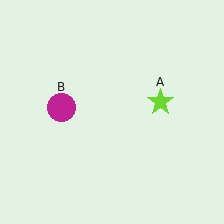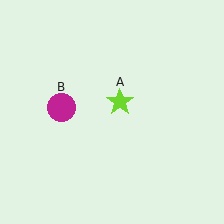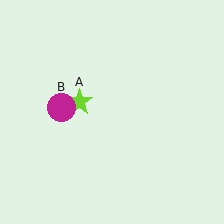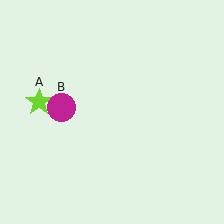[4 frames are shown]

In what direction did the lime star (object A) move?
The lime star (object A) moved left.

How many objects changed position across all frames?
1 object changed position: lime star (object A).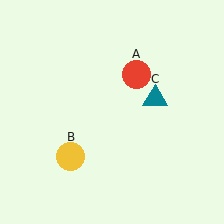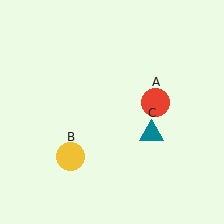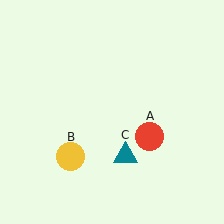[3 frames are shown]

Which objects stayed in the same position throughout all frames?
Yellow circle (object B) remained stationary.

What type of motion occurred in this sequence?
The red circle (object A), teal triangle (object C) rotated clockwise around the center of the scene.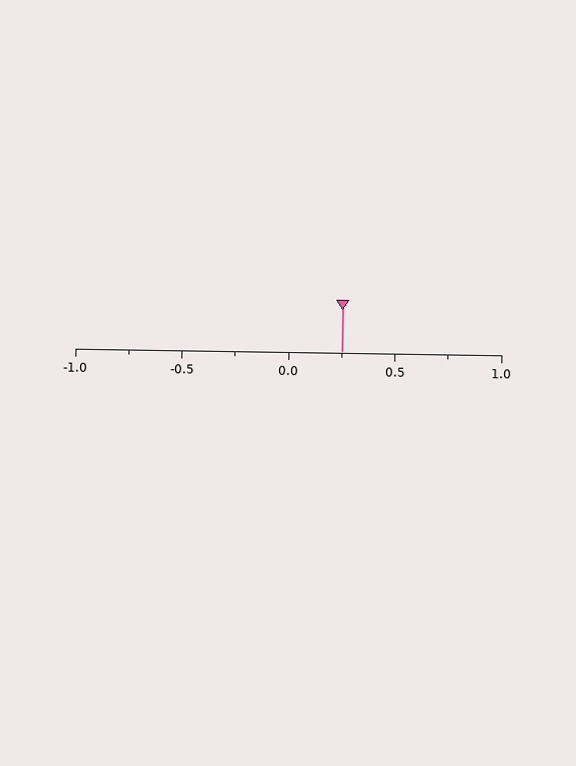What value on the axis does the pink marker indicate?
The marker indicates approximately 0.25.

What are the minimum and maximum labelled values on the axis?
The axis runs from -1.0 to 1.0.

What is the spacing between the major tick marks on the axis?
The major ticks are spaced 0.5 apart.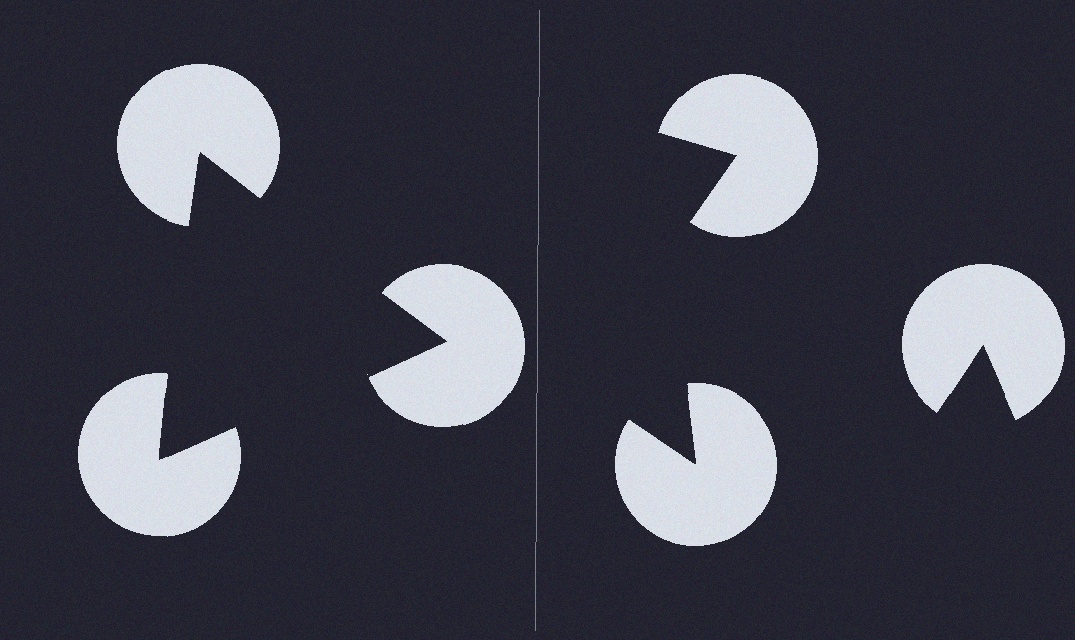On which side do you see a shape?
An illusory triangle appears on the left side. On the right side the wedge cuts are rotated, so no coherent shape forms.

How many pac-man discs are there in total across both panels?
6 — 3 on each side.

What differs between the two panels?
The pac-man discs are positioned identically on both sides; only the wedge orientations differ. On the left they align to a triangle; on the right they are misaligned.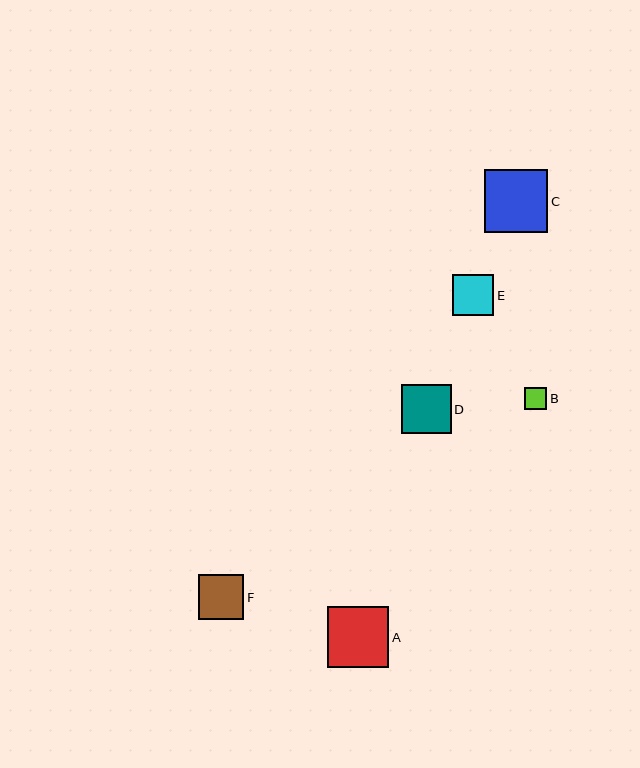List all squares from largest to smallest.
From largest to smallest: C, A, D, F, E, B.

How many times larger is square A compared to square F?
Square A is approximately 1.4 times the size of square F.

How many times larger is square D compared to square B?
Square D is approximately 2.2 times the size of square B.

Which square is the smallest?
Square B is the smallest with a size of approximately 22 pixels.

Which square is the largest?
Square C is the largest with a size of approximately 63 pixels.